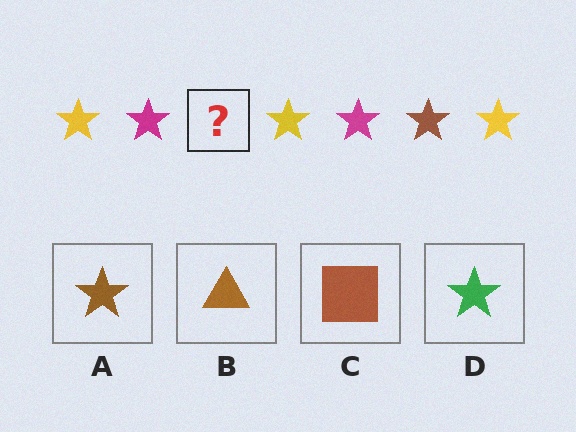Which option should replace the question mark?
Option A.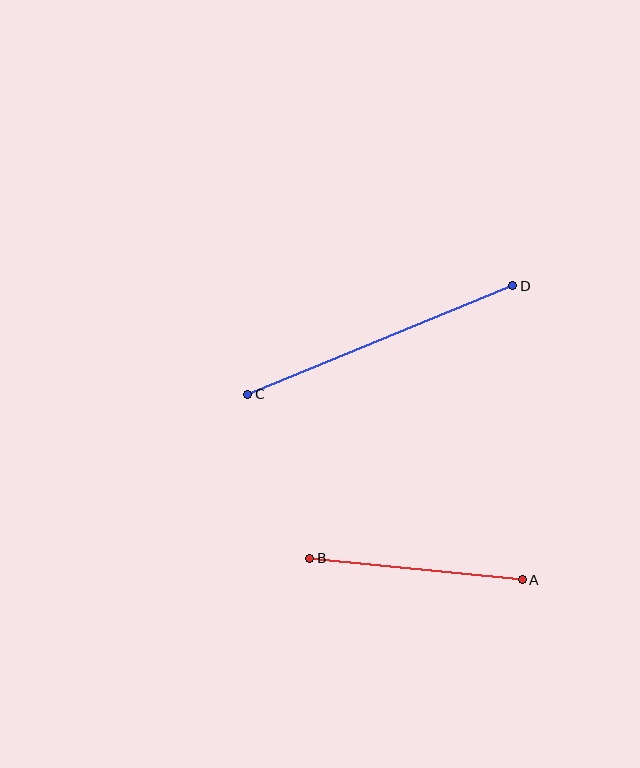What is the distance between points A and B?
The distance is approximately 213 pixels.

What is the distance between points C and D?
The distance is approximately 286 pixels.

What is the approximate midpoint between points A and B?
The midpoint is at approximately (416, 569) pixels.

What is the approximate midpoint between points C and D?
The midpoint is at approximately (380, 340) pixels.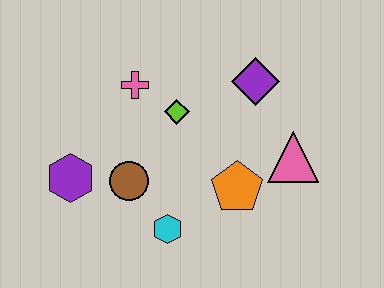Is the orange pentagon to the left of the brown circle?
No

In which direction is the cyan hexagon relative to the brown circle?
The cyan hexagon is below the brown circle.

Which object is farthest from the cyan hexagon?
The purple diamond is farthest from the cyan hexagon.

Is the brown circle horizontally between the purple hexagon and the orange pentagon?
Yes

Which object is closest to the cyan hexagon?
The brown circle is closest to the cyan hexagon.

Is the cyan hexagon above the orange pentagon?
No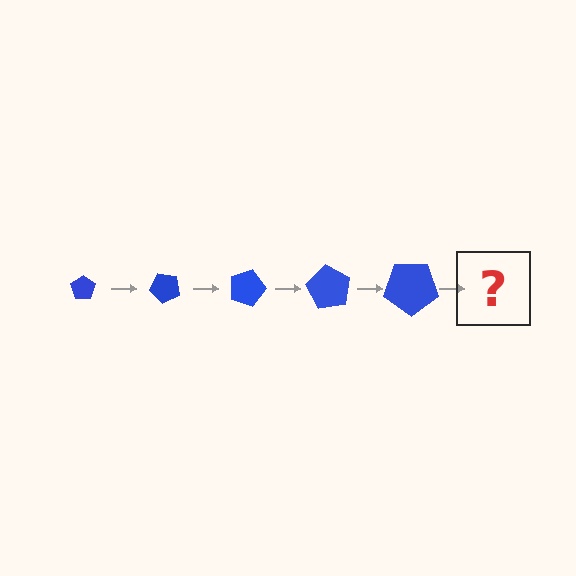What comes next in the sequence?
The next element should be a pentagon, larger than the previous one and rotated 225 degrees from the start.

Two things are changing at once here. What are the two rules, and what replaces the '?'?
The two rules are that the pentagon grows larger each step and it rotates 45 degrees each step. The '?' should be a pentagon, larger than the previous one and rotated 225 degrees from the start.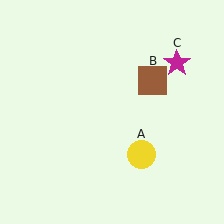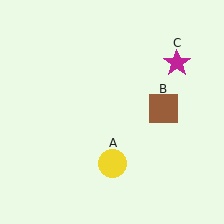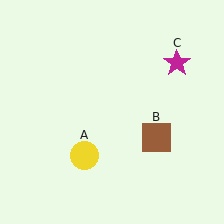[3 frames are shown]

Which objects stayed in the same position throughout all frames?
Magenta star (object C) remained stationary.